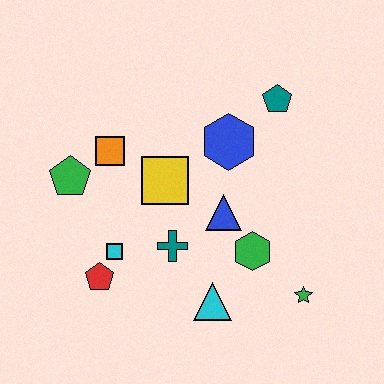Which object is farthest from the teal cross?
The teal pentagon is farthest from the teal cross.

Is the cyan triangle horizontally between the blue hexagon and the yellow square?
Yes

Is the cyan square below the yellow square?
Yes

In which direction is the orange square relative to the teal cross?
The orange square is above the teal cross.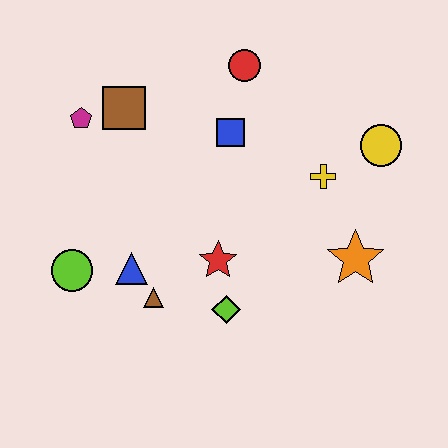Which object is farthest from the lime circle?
The yellow circle is farthest from the lime circle.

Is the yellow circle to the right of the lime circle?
Yes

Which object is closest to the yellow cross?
The yellow circle is closest to the yellow cross.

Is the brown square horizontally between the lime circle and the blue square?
Yes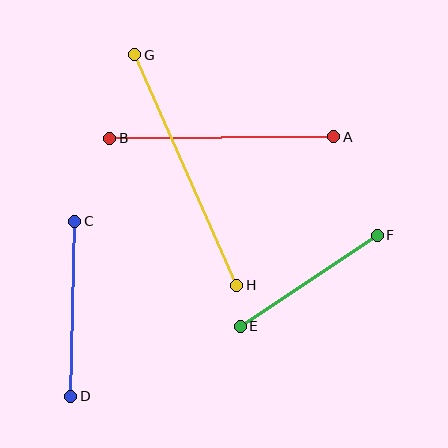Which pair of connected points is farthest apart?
Points G and H are farthest apart.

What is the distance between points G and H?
The distance is approximately 252 pixels.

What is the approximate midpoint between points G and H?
The midpoint is at approximately (186, 170) pixels.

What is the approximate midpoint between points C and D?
The midpoint is at approximately (73, 309) pixels.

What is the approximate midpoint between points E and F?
The midpoint is at approximately (309, 281) pixels.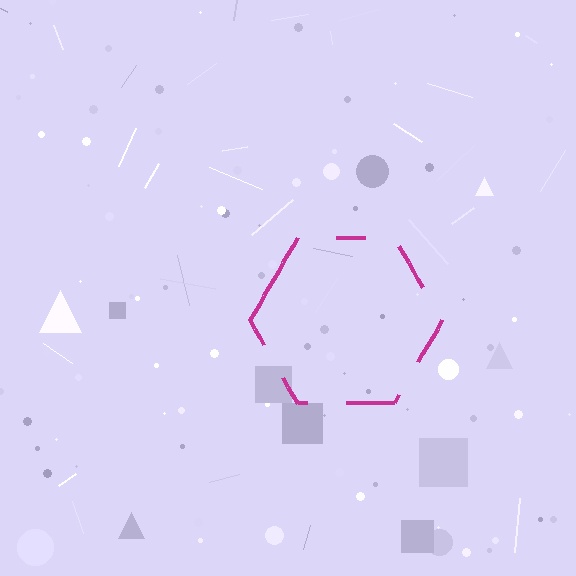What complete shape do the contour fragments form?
The contour fragments form a hexagon.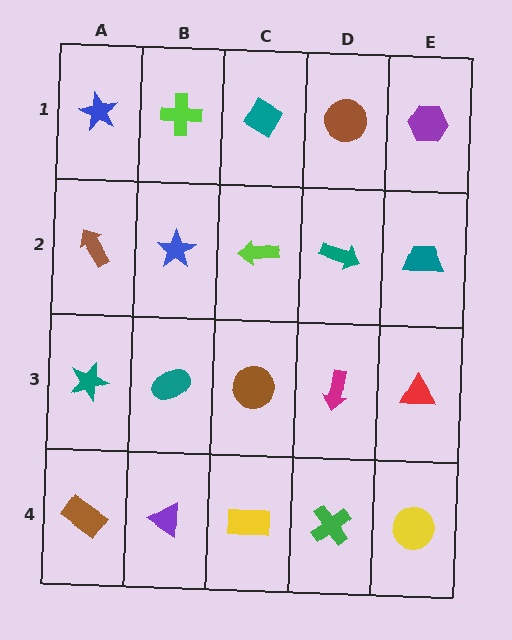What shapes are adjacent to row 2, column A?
A blue star (row 1, column A), a teal star (row 3, column A), a blue star (row 2, column B).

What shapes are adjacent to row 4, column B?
A teal ellipse (row 3, column B), a brown rectangle (row 4, column A), a yellow rectangle (row 4, column C).